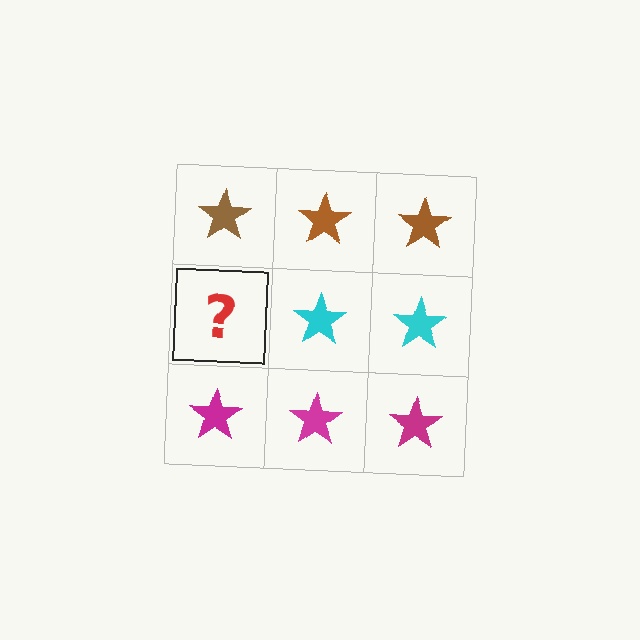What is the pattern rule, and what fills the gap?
The rule is that each row has a consistent color. The gap should be filled with a cyan star.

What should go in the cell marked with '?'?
The missing cell should contain a cyan star.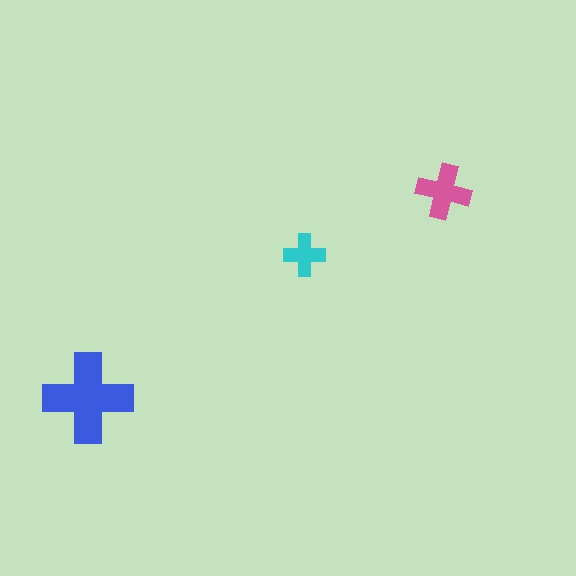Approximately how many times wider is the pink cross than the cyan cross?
About 1.5 times wider.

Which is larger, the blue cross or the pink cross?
The blue one.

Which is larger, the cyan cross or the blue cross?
The blue one.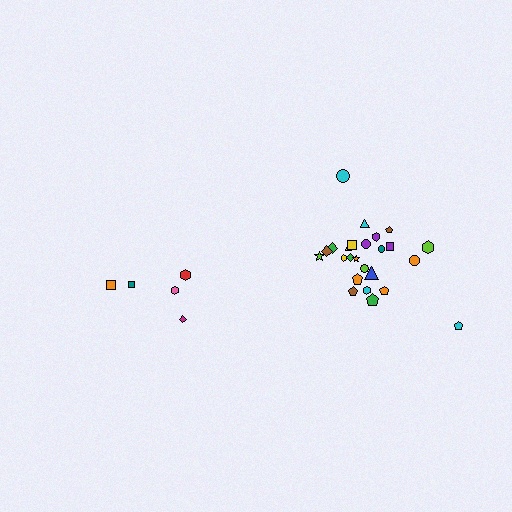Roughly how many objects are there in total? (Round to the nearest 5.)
Roughly 30 objects in total.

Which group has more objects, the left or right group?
The right group.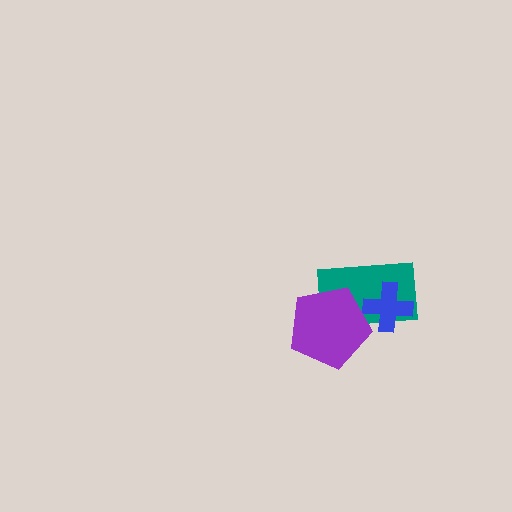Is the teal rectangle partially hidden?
Yes, it is partially covered by another shape.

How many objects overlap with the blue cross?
1 object overlaps with the blue cross.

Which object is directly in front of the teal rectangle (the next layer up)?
The blue cross is directly in front of the teal rectangle.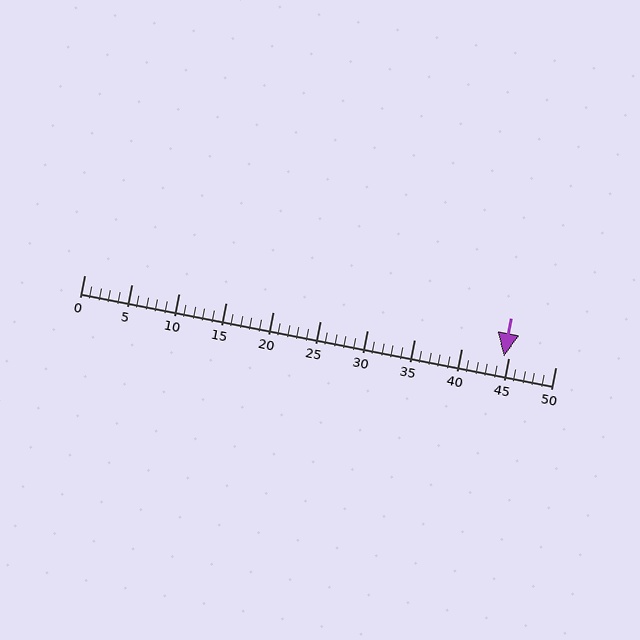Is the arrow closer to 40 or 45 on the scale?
The arrow is closer to 45.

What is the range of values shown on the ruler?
The ruler shows values from 0 to 50.